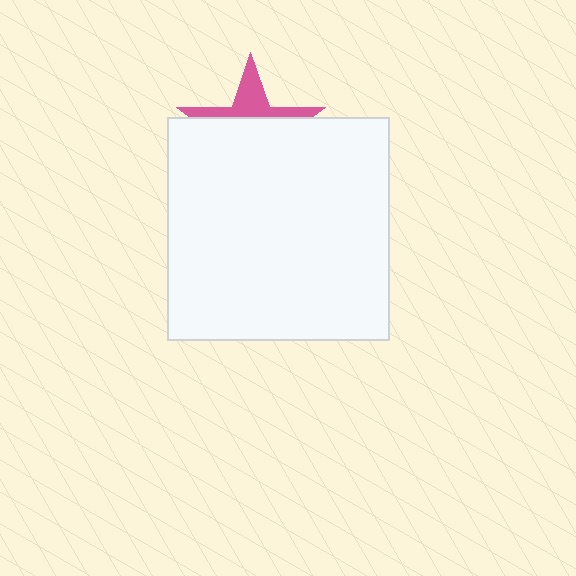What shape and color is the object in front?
The object in front is a white square.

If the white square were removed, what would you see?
You would see the complete pink star.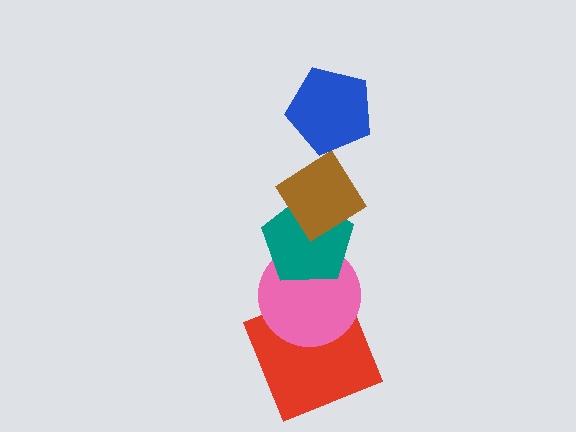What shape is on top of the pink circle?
The teal pentagon is on top of the pink circle.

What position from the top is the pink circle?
The pink circle is 4th from the top.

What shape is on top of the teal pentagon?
The brown diamond is on top of the teal pentagon.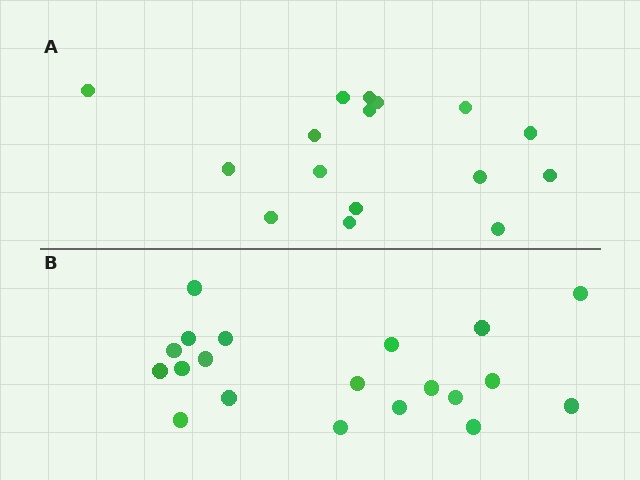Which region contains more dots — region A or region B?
Region B (the bottom region) has more dots.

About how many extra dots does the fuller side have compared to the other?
Region B has about 4 more dots than region A.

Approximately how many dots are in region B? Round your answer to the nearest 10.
About 20 dots.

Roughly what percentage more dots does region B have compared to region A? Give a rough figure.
About 25% more.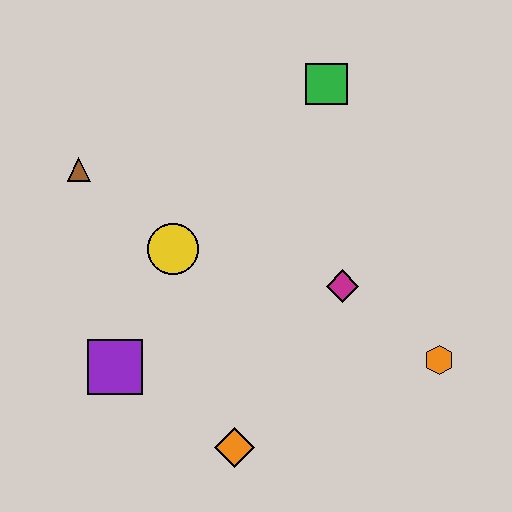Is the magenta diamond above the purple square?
Yes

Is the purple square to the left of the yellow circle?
Yes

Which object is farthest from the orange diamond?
The green square is farthest from the orange diamond.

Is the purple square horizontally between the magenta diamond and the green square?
No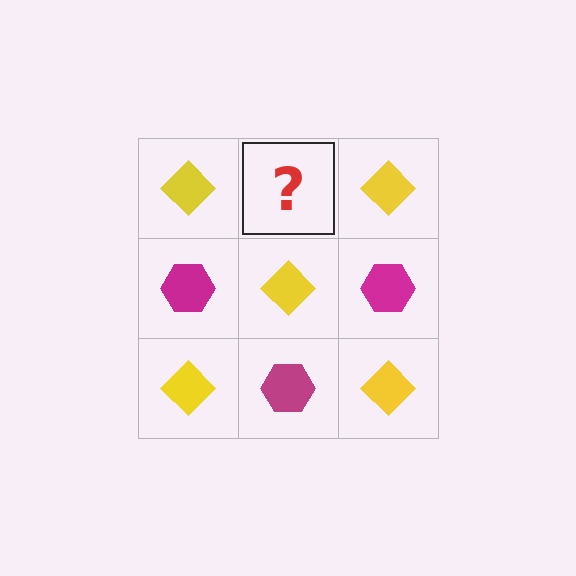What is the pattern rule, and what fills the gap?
The rule is that it alternates yellow diamond and magenta hexagon in a checkerboard pattern. The gap should be filled with a magenta hexagon.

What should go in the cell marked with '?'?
The missing cell should contain a magenta hexagon.